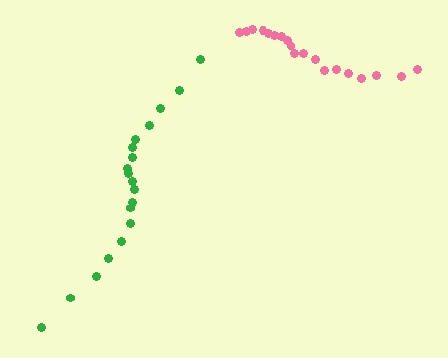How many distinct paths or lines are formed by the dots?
There are 2 distinct paths.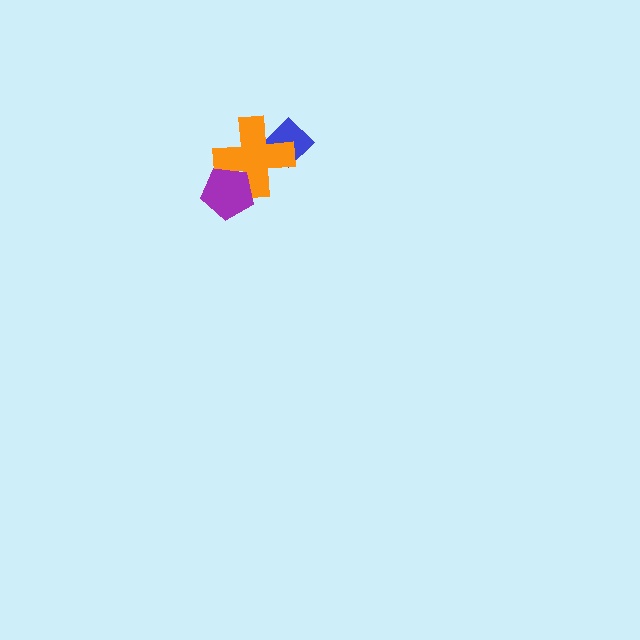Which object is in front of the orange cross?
The purple pentagon is in front of the orange cross.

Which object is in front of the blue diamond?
The orange cross is in front of the blue diamond.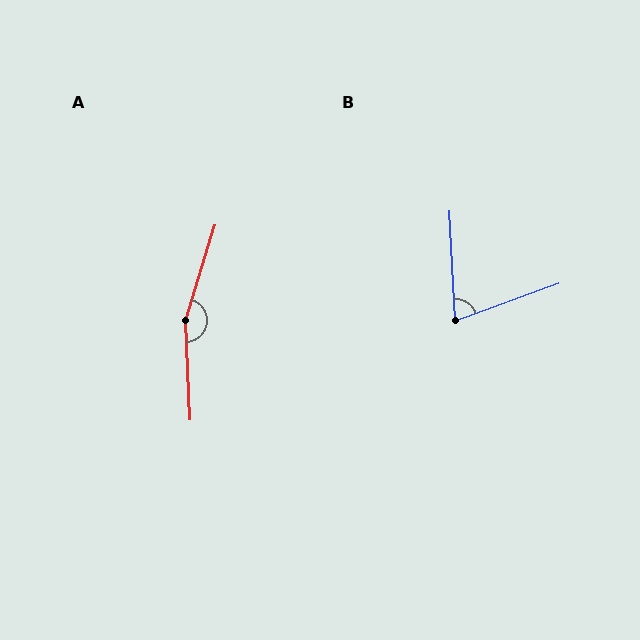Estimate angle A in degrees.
Approximately 160 degrees.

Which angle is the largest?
A, at approximately 160 degrees.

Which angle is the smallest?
B, at approximately 73 degrees.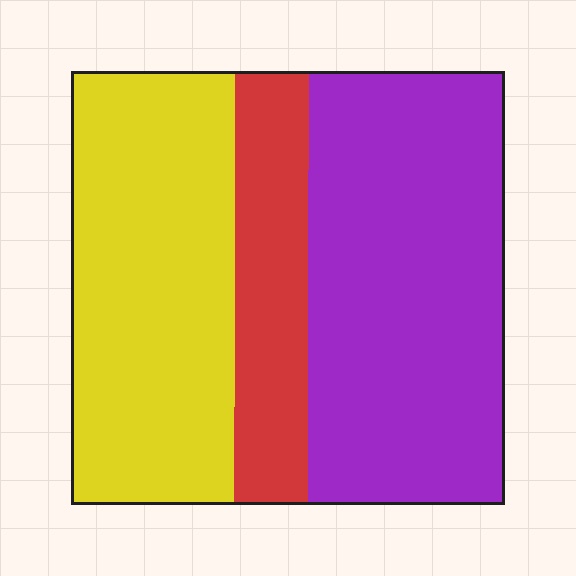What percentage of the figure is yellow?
Yellow covers roughly 40% of the figure.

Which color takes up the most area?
Purple, at roughly 45%.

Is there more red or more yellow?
Yellow.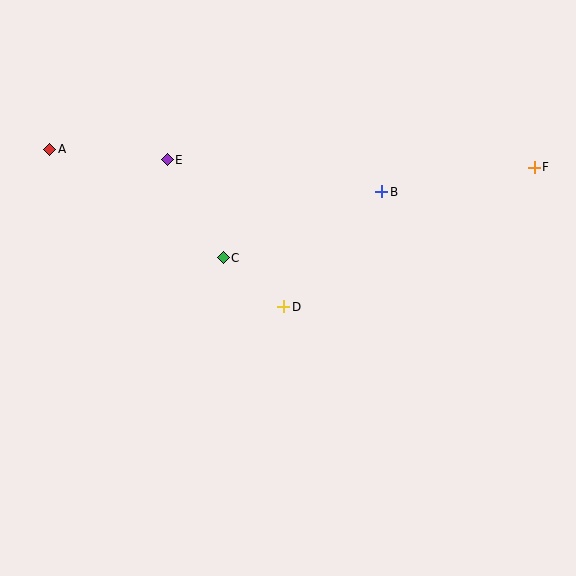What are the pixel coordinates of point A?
Point A is at (50, 149).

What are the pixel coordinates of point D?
Point D is at (284, 307).